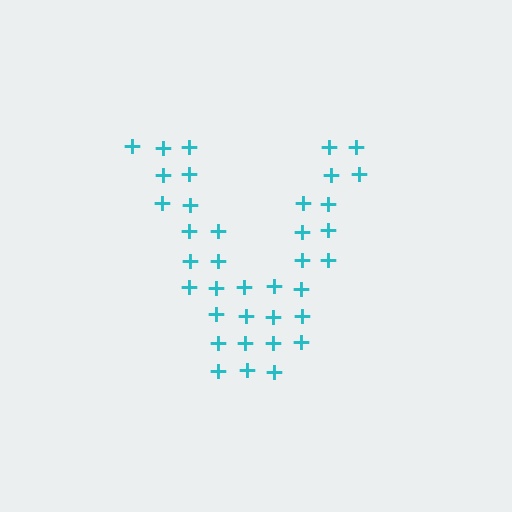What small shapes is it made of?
It is made of small plus signs.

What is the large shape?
The large shape is the letter V.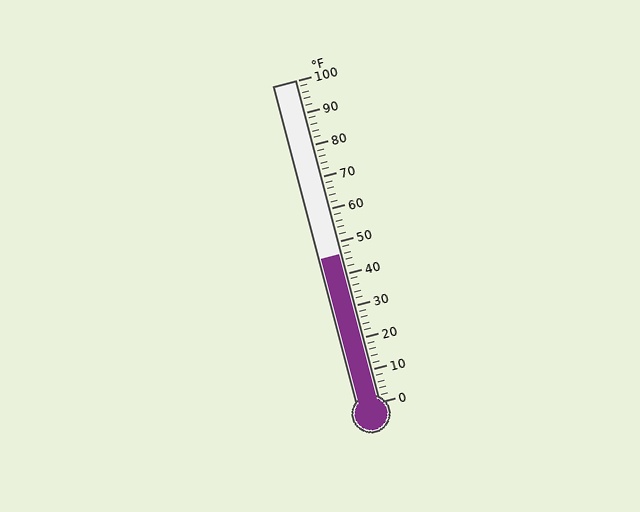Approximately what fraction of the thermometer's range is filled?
The thermometer is filled to approximately 45% of its range.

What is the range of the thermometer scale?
The thermometer scale ranges from 0°F to 100°F.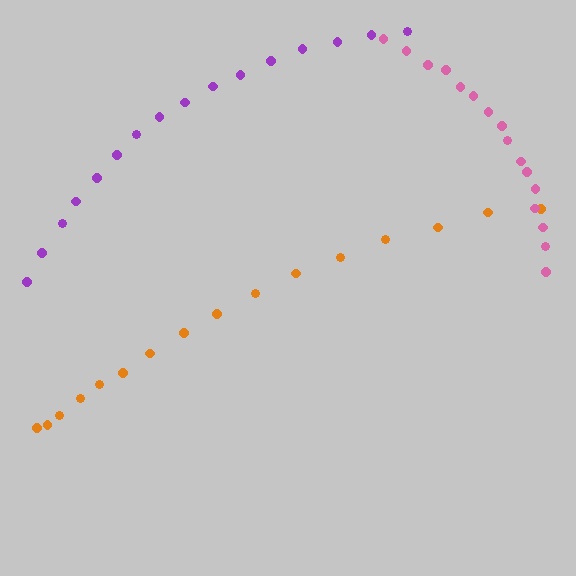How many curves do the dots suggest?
There are 3 distinct paths.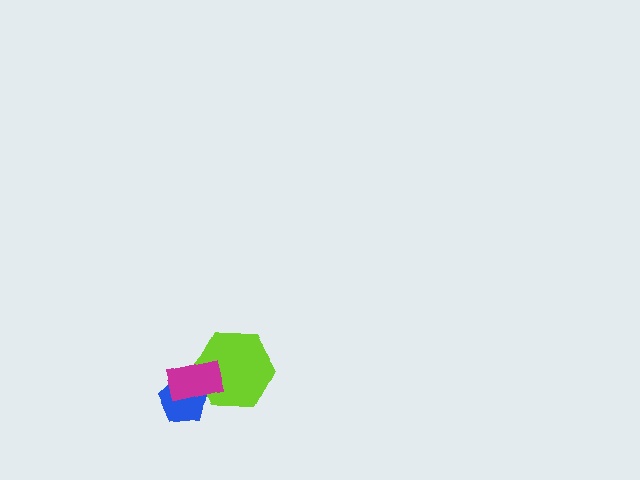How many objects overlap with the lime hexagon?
2 objects overlap with the lime hexagon.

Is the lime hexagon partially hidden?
Yes, it is partially covered by another shape.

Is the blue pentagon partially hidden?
Yes, it is partially covered by another shape.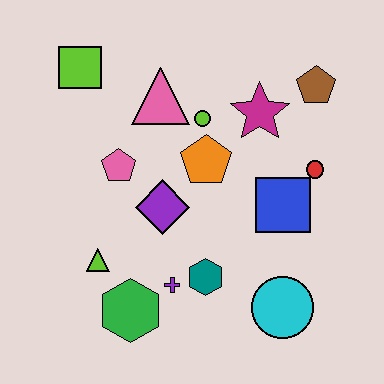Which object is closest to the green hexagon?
The purple cross is closest to the green hexagon.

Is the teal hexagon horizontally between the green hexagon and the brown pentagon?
Yes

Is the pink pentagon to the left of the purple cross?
Yes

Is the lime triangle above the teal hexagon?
Yes